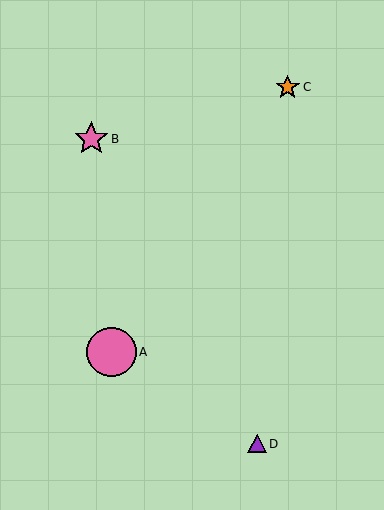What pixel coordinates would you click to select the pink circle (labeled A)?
Click at (111, 352) to select the pink circle A.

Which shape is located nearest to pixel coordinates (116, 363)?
The pink circle (labeled A) at (111, 352) is nearest to that location.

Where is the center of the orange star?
The center of the orange star is at (288, 87).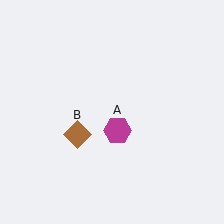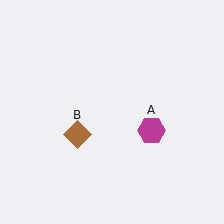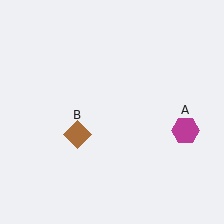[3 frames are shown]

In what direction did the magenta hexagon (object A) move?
The magenta hexagon (object A) moved right.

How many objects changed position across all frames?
1 object changed position: magenta hexagon (object A).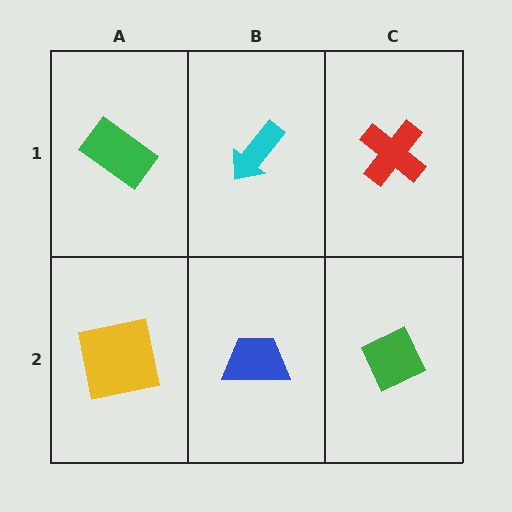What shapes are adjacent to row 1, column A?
A yellow square (row 2, column A), a cyan arrow (row 1, column B).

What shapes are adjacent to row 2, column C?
A red cross (row 1, column C), a blue trapezoid (row 2, column B).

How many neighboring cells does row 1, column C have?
2.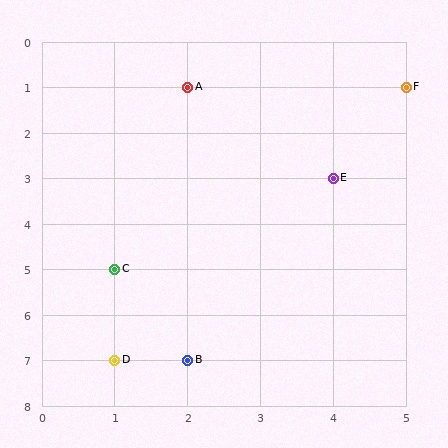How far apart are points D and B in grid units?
Points D and B are 1 column apart.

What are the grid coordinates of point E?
Point E is at grid coordinates (4, 3).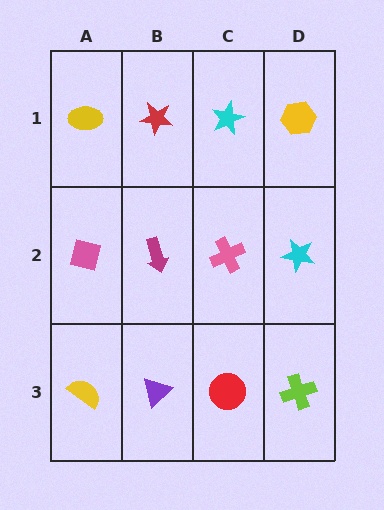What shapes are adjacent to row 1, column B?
A magenta arrow (row 2, column B), a yellow ellipse (row 1, column A), a cyan star (row 1, column C).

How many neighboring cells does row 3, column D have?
2.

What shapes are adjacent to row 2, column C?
A cyan star (row 1, column C), a red circle (row 3, column C), a magenta arrow (row 2, column B), a cyan star (row 2, column D).